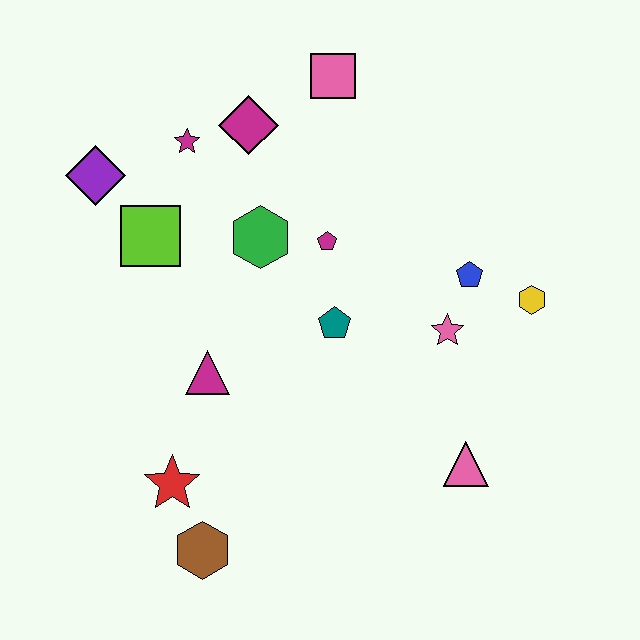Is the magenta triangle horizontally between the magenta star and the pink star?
Yes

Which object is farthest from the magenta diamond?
The brown hexagon is farthest from the magenta diamond.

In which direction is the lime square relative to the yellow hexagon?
The lime square is to the left of the yellow hexagon.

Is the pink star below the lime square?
Yes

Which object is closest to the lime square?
The purple diamond is closest to the lime square.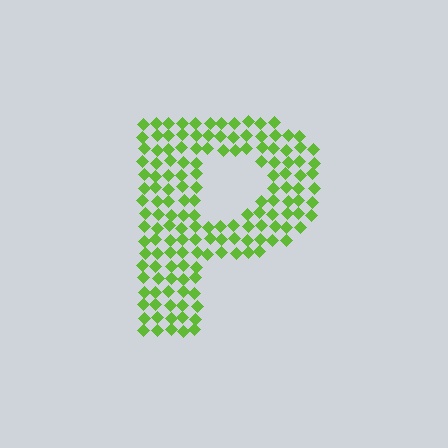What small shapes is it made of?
It is made of small diamonds.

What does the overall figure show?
The overall figure shows the letter P.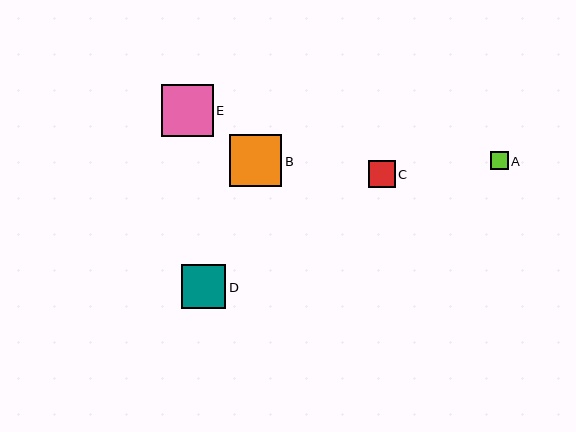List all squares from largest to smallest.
From largest to smallest: B, E, D, C, A.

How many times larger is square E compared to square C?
Square E is approximately 1.9 times the size of square C.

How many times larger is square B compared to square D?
Square B is approximately 1.2 times the size of square D.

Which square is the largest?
Square B is the largest with a size of approximately 52 pixels.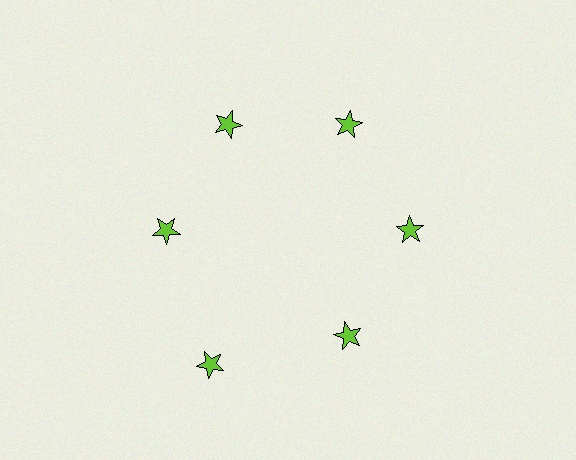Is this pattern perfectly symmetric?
No. The 6 lime stars are arranged in a ring, but one element near the 7 o'clock position is pushed outward from the center, breaking the 6-fold rotational symmetry.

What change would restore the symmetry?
The symmetry would be restored by moving it inward, back onto the ring so that all 6 stars sit at equal angles and equal distance from the center.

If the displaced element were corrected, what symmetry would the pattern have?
It would have 6-fold rotational symmetry — the pattern would map onto itself every 60 degrees.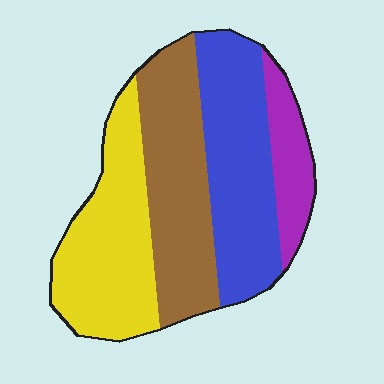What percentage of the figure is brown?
Brown covers roughly 30% of the figure.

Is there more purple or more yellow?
Yellow.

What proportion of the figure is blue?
Blue covers 30% of the figure.